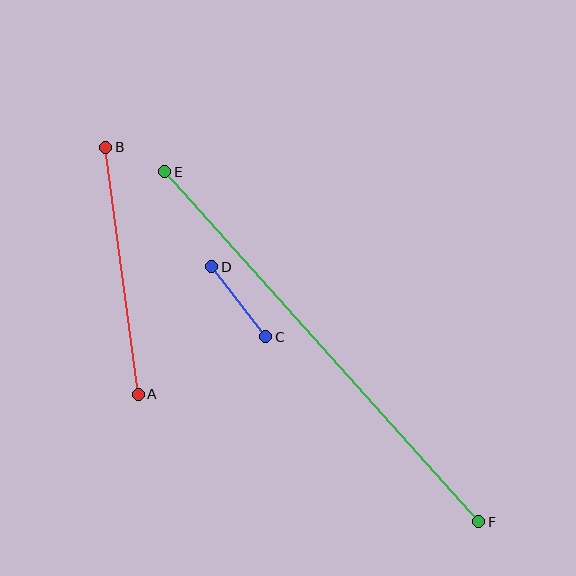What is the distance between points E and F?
The distance is approximately 470 pixels.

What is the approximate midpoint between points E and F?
The midpoint is at approximately (322, 347) pixels.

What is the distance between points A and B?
The distance is approximately 249 pixels.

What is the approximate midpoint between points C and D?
The midpoint is at approximately (239, 302) pixels.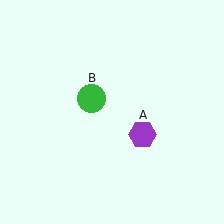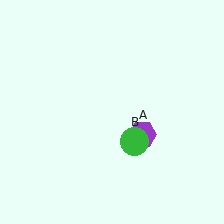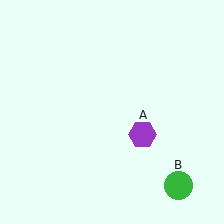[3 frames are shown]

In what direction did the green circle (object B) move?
The green circle (object B) moved down and to the right.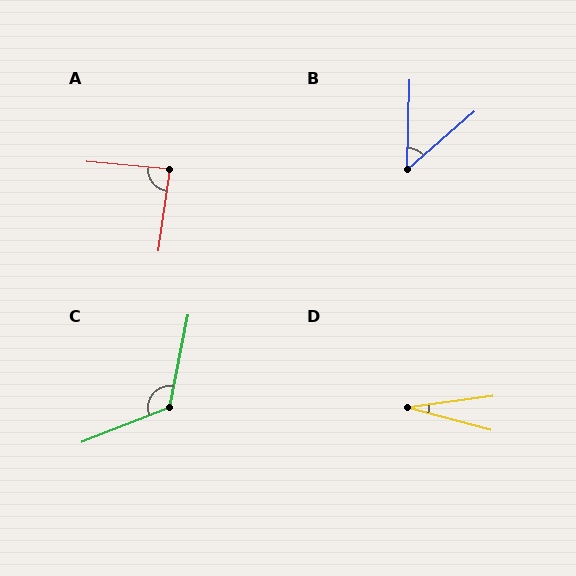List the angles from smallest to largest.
D (22°), B (48°), A (87°), C (123°).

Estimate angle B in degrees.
Approximately 48 degrees.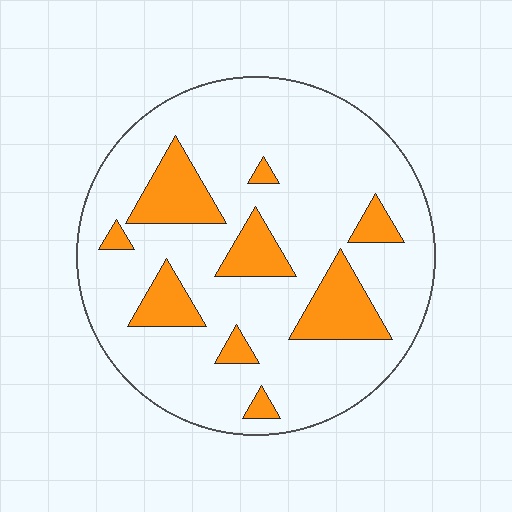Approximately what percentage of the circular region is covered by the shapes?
Approximately 20%.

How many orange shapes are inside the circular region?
9.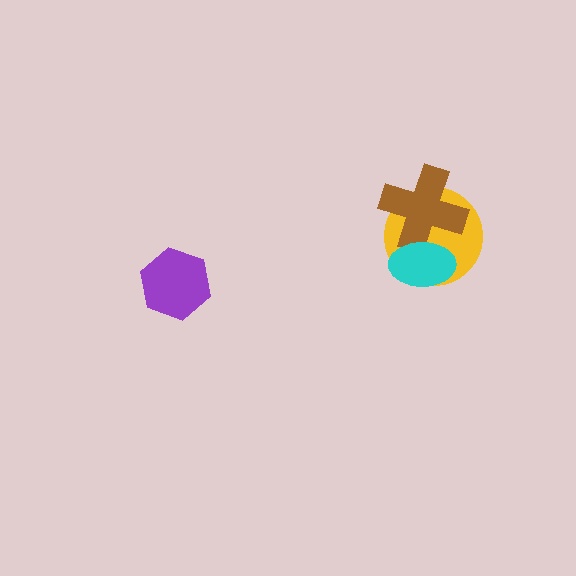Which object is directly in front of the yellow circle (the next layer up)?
The brown cross is directly in front of the yellow circle.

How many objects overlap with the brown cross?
2 objects overlap with the brown cross.